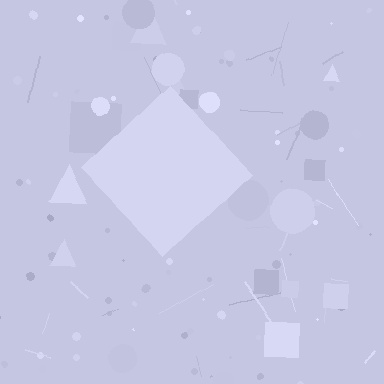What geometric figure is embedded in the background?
A diamond is embedded in the background.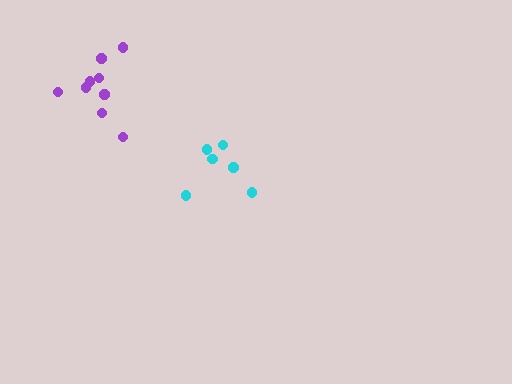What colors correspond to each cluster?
The clusters are colored: purple, cyan.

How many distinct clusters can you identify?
There are 2 distinct clusters.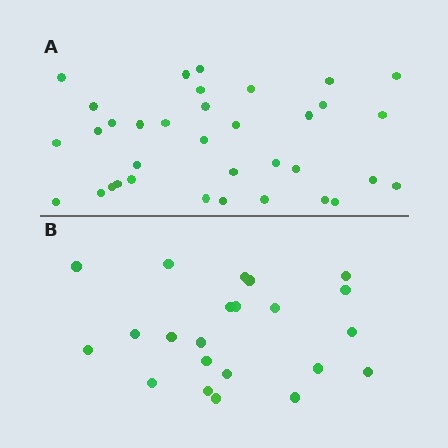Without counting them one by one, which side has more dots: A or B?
Region A (the top region) has more dots.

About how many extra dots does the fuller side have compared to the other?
Region A has approximately 15 more dots than region B.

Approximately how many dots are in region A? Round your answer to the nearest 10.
About 40 dots. (The exact count is 35, which rounds to 40.)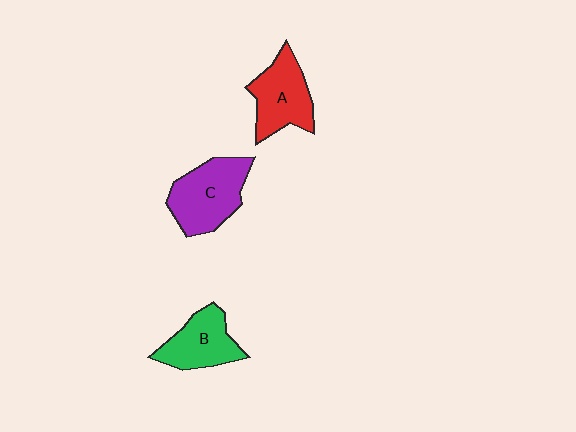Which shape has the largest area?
Shape C (purple).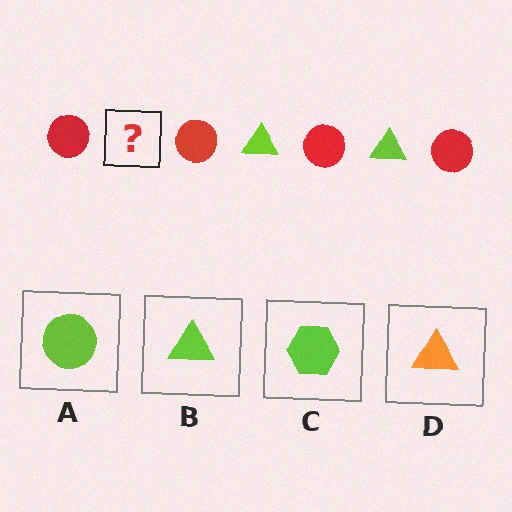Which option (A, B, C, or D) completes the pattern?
B.